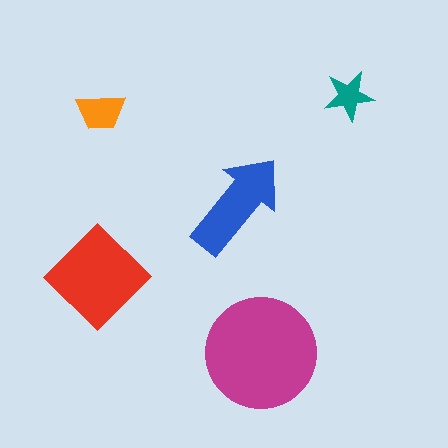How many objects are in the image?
There are 5 objects in the image.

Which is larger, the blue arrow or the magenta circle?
The magenta circle.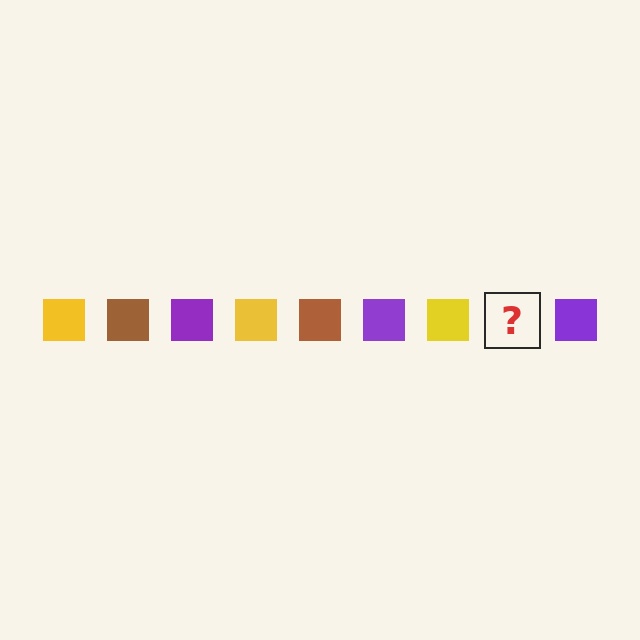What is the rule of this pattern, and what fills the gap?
The rule is that the pattern cycles through yellow, brown, purple squares. The gap should be filled with a brown square.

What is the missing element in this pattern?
The missing element is a brown square.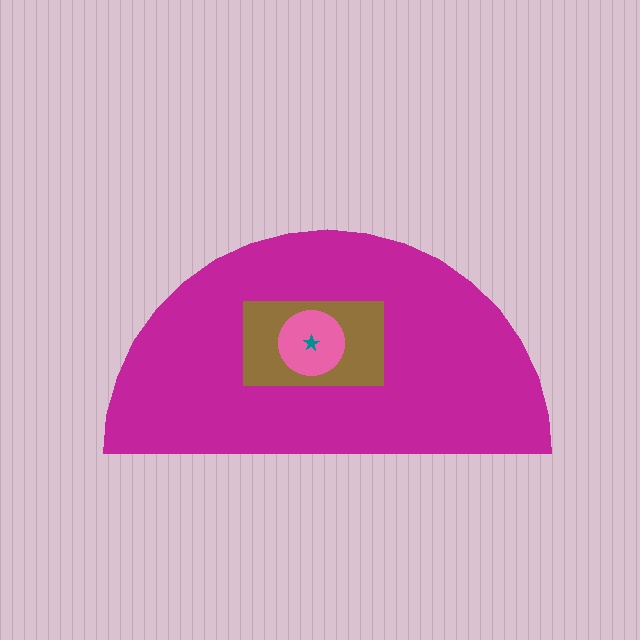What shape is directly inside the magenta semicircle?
The brown rectangle.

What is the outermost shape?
The magenta semicircle.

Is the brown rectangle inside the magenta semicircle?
Yes.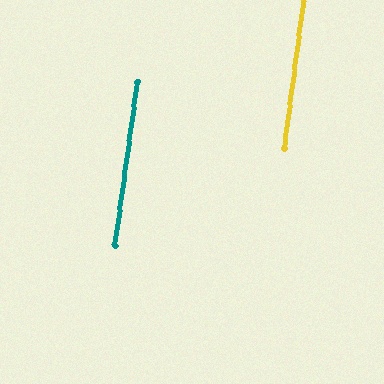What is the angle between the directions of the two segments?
Approximately 0 degrees.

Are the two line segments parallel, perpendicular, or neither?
Parallel — their directions differ by only 0.3°.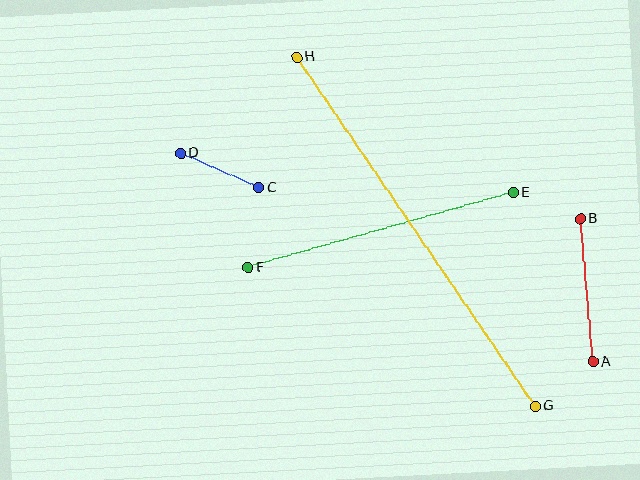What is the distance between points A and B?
The distance is approximately 143 pixels.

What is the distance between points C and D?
The distance is approximately 86 pixels.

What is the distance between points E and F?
The distance is approximately 275 pixels.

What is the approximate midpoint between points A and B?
The midpoint is at approximately (587, 290) pixels.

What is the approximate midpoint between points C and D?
The midpoint is at approximately (220, 171) pixels.